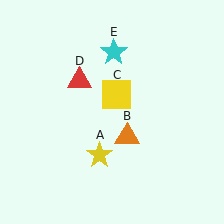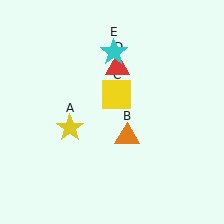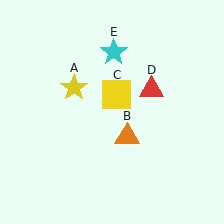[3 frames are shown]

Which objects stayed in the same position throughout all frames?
Orange triangle (object B) and yellow square (object C) and cyan star (object E) remained stationary.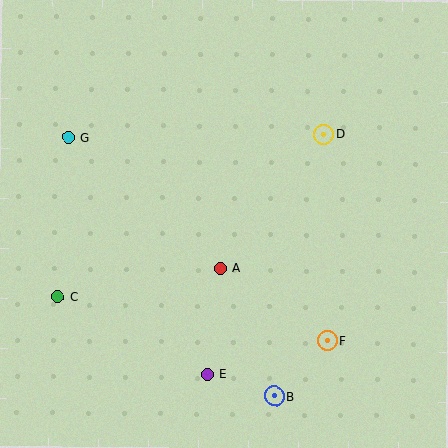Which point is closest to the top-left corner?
Point G is closest to the top-left corner.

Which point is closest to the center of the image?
Point A at (220, 268) is closest to the center.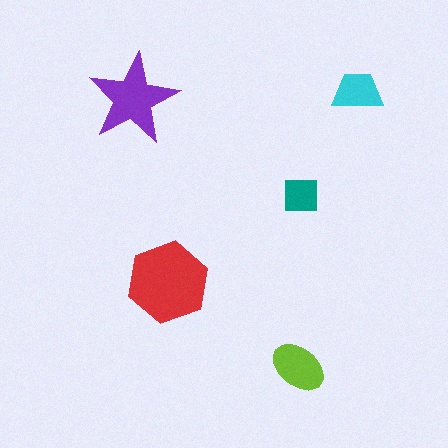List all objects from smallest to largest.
The teal square, the cyan trapezoid, the lime ellipse, the purple star, the red hexagon.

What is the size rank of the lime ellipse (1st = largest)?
3rd.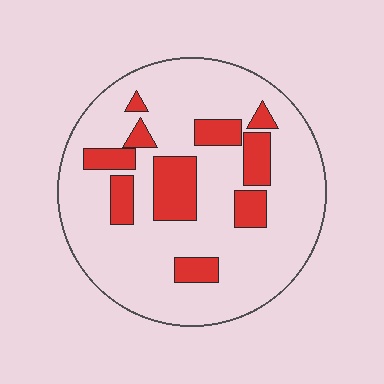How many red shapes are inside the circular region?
10.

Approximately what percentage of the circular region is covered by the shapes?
Approximately 20%.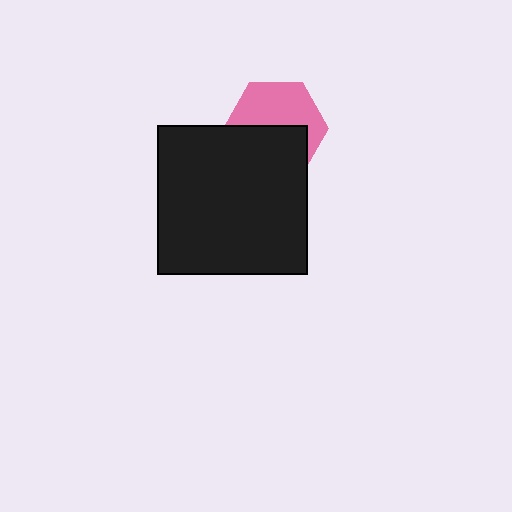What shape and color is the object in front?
The object in front is a black square.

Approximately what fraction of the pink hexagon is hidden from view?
Roughly 47% of the pink hexagon is hidden behind the black square.